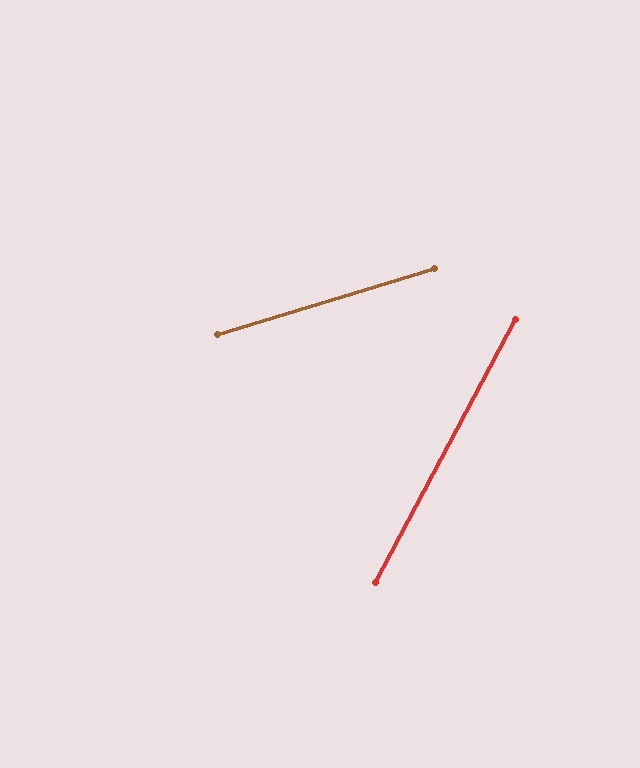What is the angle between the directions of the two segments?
Approximately 45 degrees.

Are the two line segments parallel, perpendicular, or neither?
Neither parallel nor perpendicular — they differ by about 45°.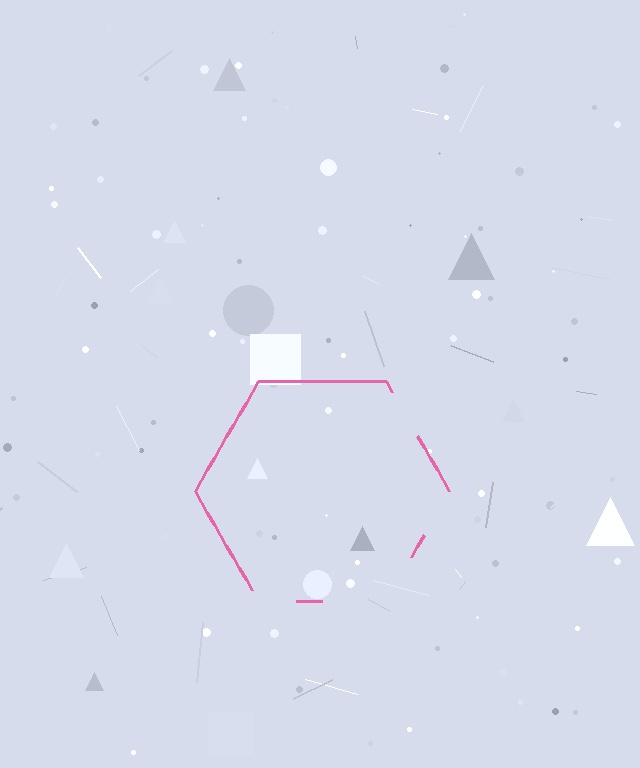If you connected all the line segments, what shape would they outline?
They would outline a hexagon.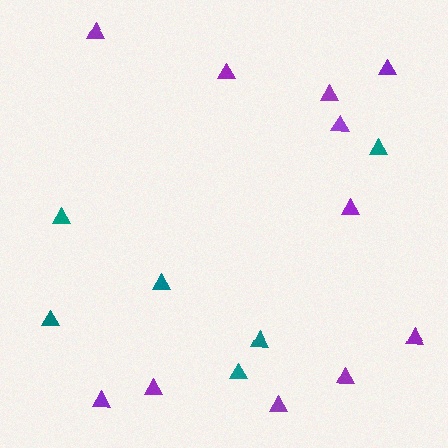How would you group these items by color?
There are 2 groups: one group of purple triangles (11) and one group of teal triangles (6).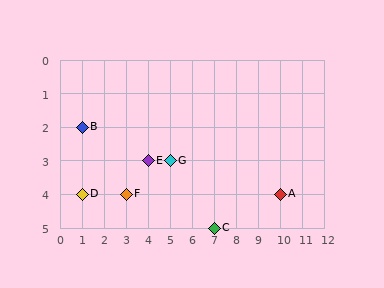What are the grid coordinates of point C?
Point C is at grid coordinates (7, 5).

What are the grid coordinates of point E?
Point E is at grid coordinates (4, 3).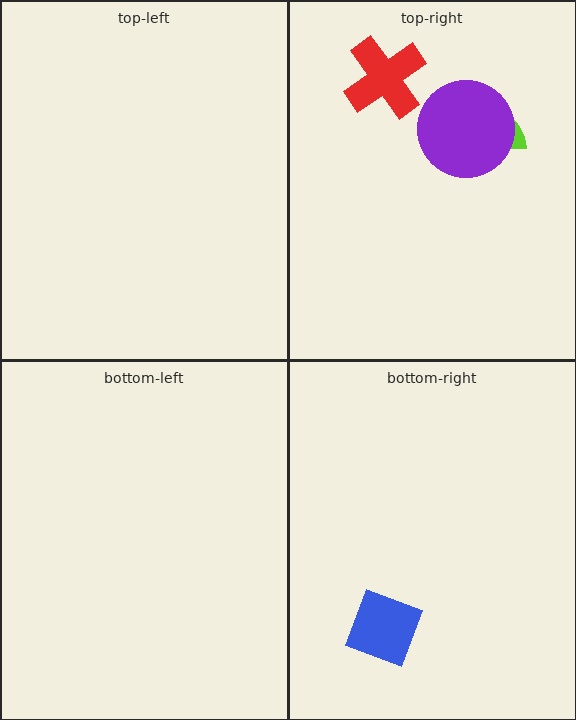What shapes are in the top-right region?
The lime semicircle, the purple circle, the red cross.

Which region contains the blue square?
The bottom-right region.